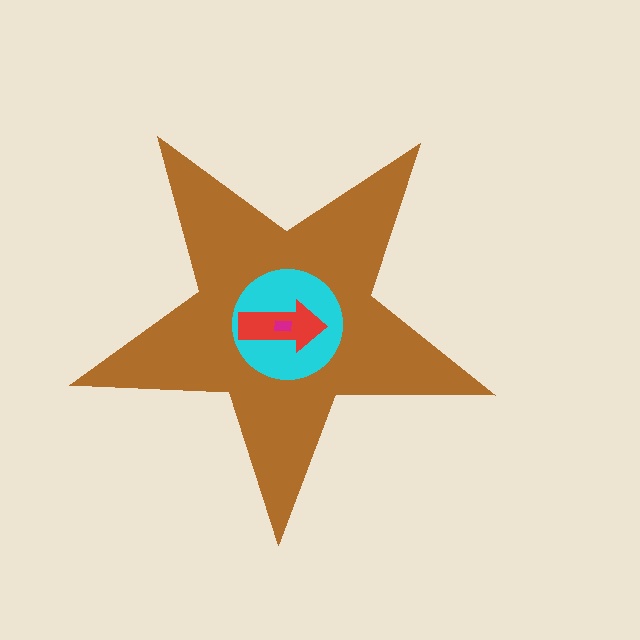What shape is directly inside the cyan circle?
The red arrow.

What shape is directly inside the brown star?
The cyan circle.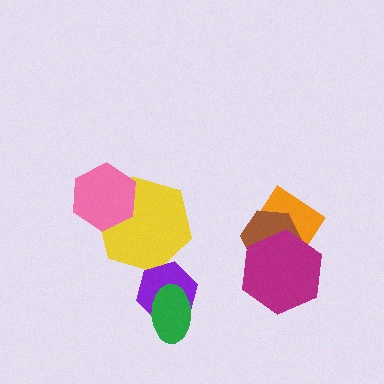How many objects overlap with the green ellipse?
1 object overlaps with the green ellipse.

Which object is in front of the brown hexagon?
The magenta hexagon is in front of the brown hexagon.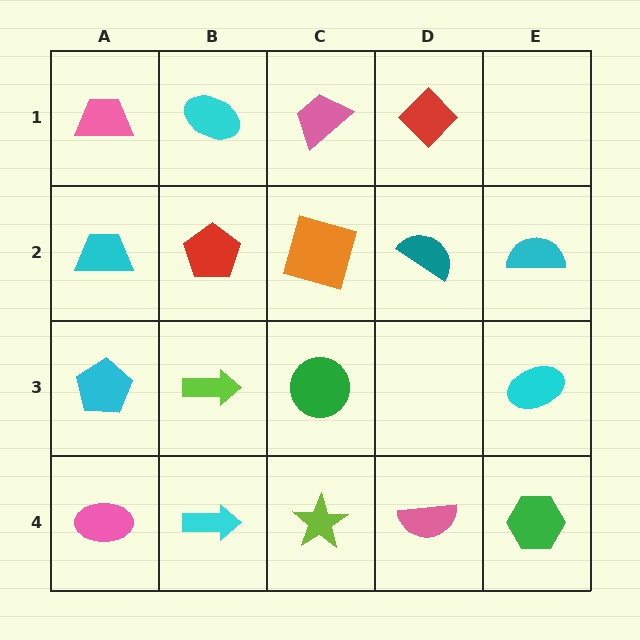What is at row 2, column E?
A cyan semicircle.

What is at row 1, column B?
A cyan ellipse.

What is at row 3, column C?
A green circle.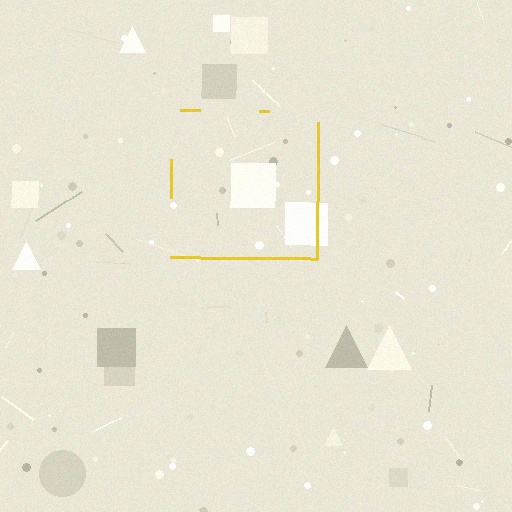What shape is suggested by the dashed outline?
The dashed outline suggests a square.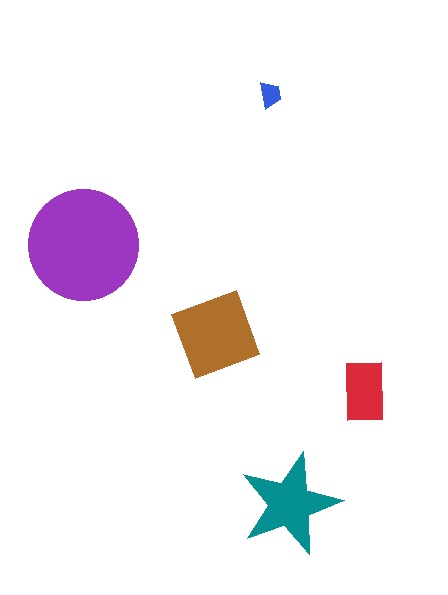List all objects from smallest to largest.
The blue trapezoid, the red rectangle, the teal star, the brown diamond, the purple circle.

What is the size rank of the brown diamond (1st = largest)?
2nd.